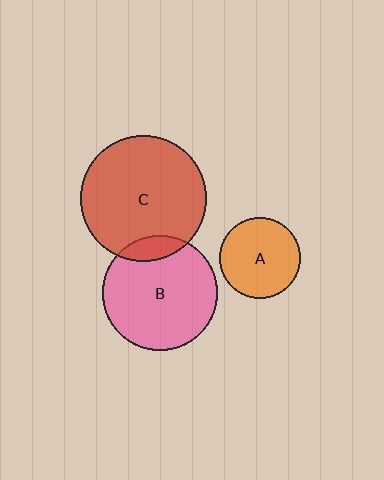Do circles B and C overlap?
Yes.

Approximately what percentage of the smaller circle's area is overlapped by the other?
Approximately 10%.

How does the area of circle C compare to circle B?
Approximately 1.2 times.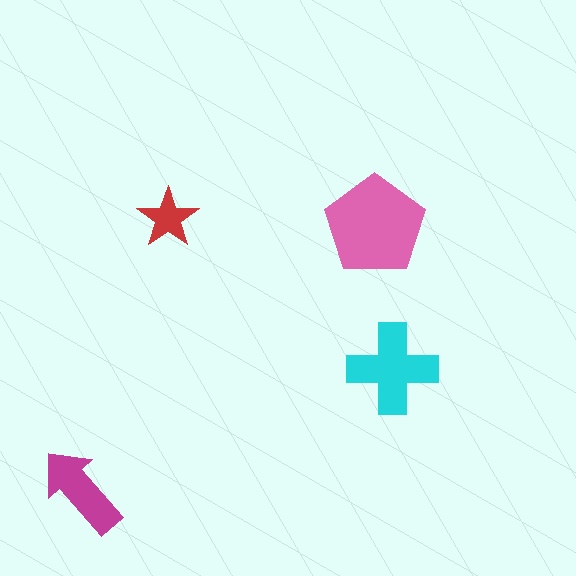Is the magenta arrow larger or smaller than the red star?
Larger.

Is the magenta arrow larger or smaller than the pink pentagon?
Smaller.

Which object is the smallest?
The red star.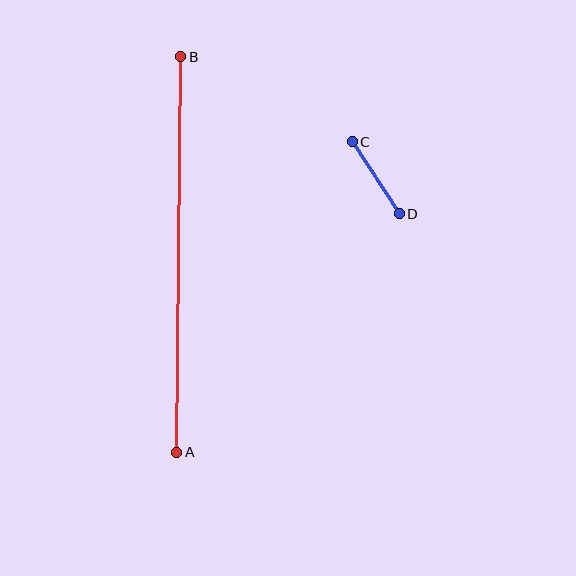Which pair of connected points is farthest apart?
Points A and B are farthest apart.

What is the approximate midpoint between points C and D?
The midpoint is at approximately (376, 178) pixels.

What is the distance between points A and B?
The distance is approximately 396 pixels.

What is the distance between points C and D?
The distance is approximately 86 pixels.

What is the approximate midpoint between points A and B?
The midpoint is at approximately (179, 254) pixels.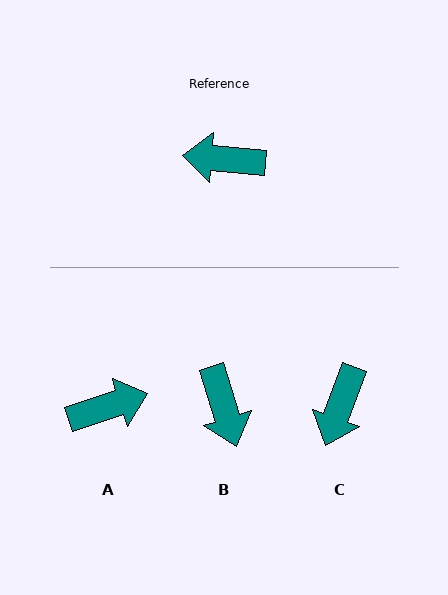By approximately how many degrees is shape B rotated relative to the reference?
Approximately 113 degrees counter-clockwise.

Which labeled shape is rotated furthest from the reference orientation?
A, about 157 degrees away.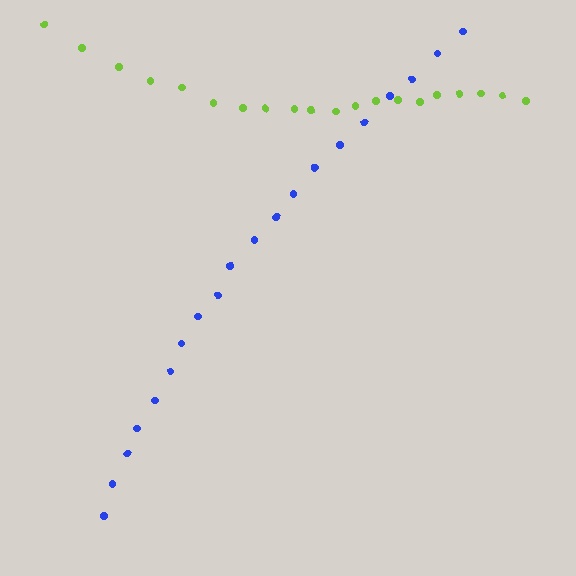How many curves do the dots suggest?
There are 2 distinct paths.